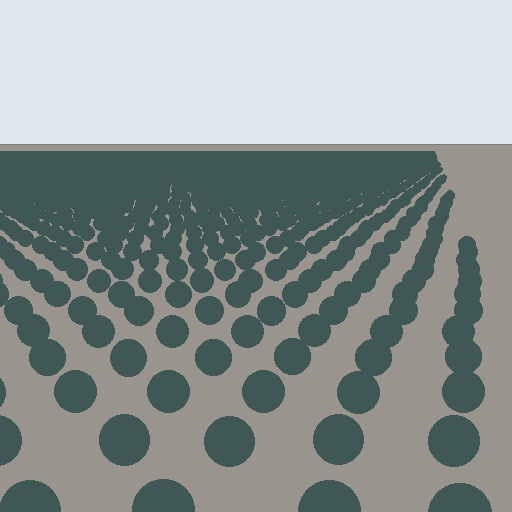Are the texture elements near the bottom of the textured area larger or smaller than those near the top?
Larger. Near the bottom, elements are closer to the viewer and appear at a bigger on-screen size.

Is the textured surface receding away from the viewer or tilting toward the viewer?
The surface is receding away from the viewer. Texture elements get smaller and denser toward the top.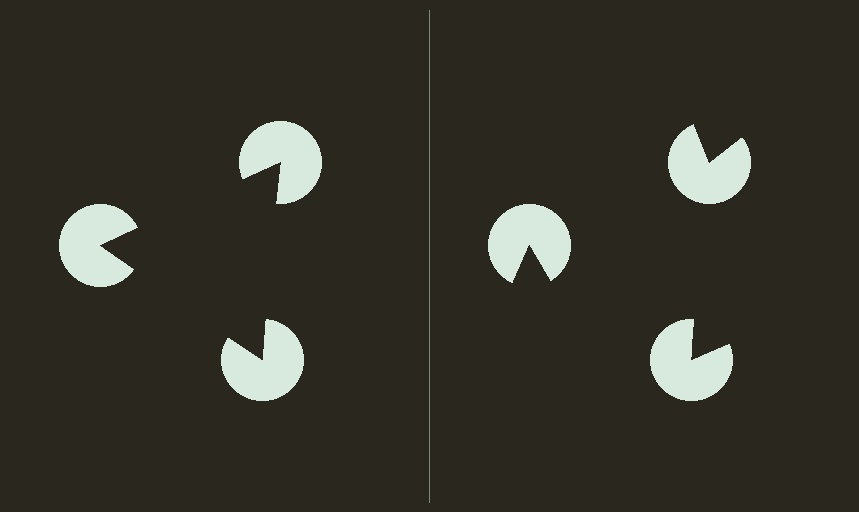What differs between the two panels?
The pac-man discs are positioned identically on both sides; only the wedge orientations differ. On the left they align to a triangle; on the right they are misaligned.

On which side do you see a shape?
An illusory triangle appears on the left side. On the right side the wedge cuts are rotated, so no coherent shape forms.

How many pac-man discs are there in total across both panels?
6 — 3 on each side.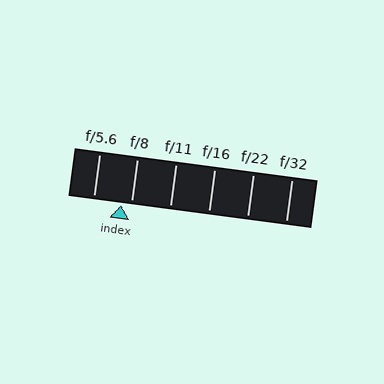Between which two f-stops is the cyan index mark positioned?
The index mark is between f/5.6 and f/8.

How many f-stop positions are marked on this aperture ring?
There are 6 f-stop positions marked.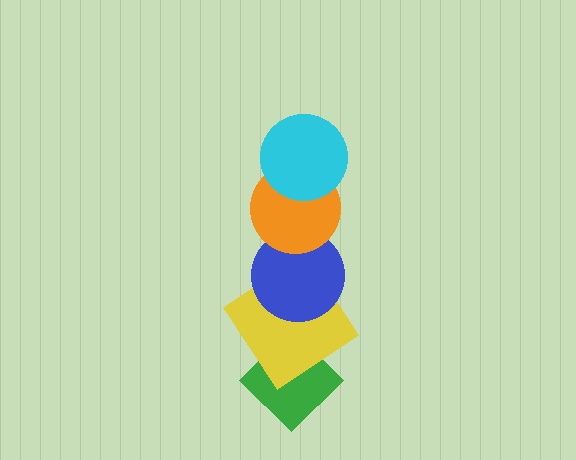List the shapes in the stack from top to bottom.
From top to bottom: the cyan circle, the orange circle, the blue circle, the yellow diamond, the green diamond.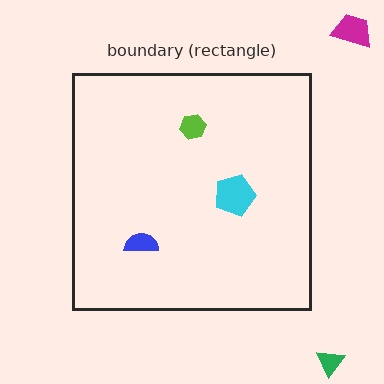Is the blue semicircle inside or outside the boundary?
Inside.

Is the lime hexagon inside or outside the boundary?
Inside.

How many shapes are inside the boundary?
3 inside, 2 outside.